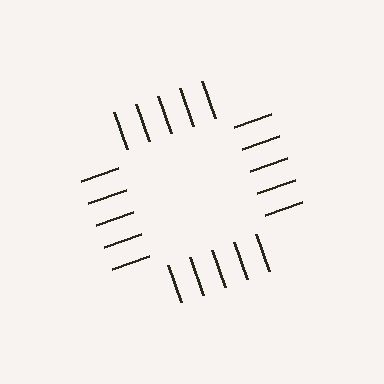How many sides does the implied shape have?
4 sides — the line-ends trace a square.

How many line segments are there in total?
20 — 5 along each of the 4 edges.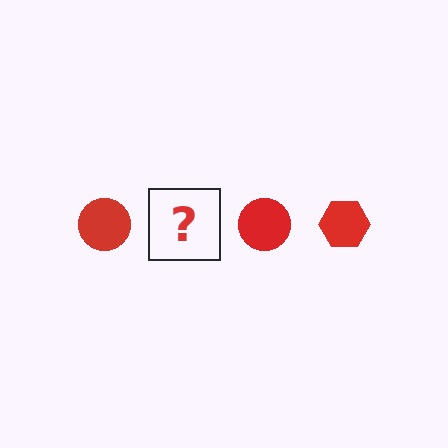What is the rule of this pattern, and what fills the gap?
The rule is that the pattern cycles through circle, hexagon shapes in red. The gap should be filled with a red hexagon.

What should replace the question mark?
The question mark should be replaced with a red hexagon.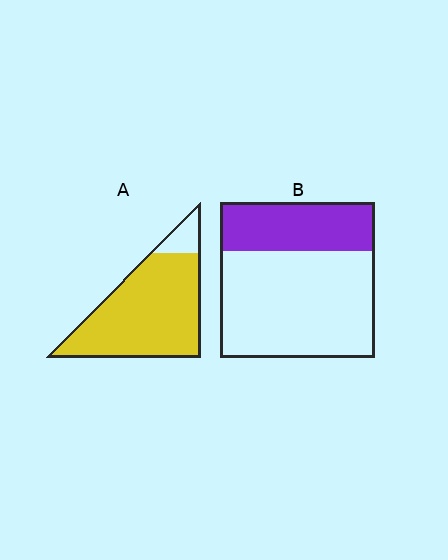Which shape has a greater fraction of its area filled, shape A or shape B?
Shape A.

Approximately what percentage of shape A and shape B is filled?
A is approximately 90% and B is approximately 30%.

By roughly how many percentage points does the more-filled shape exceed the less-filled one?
By roughly 60 percentage points (A over B).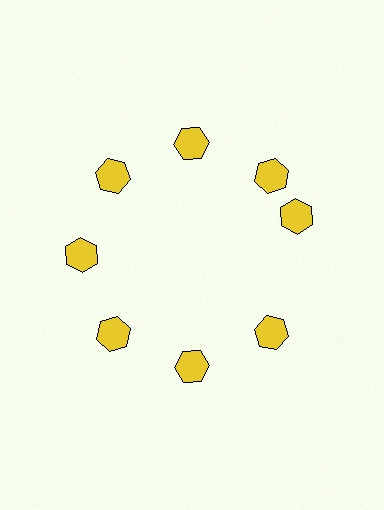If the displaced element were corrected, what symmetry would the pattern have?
It would have 8-fold rotational symmetry — the pattern would map onto itself every 45 degrees.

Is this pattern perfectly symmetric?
No. The 8 yellow hexagons are arranged in a ring, but one element near the 3 o'clock position is rotated out of alignment along the ring, breaking the 8-fold rotational symmetry.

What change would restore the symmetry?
The symmetry would be restored by rotating it back into even spacing with its neighbors so that all 8 hexagons sit at equal angles and equal distance from the center.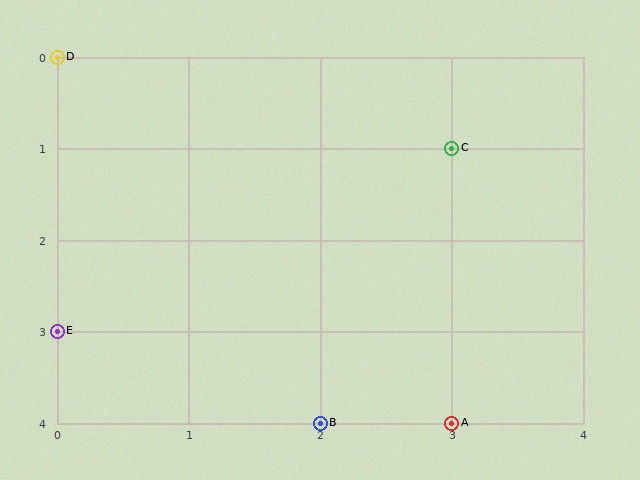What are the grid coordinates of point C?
Point C is at grid coordinates (3, 1).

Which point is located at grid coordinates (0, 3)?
Point E is at (0, 3).